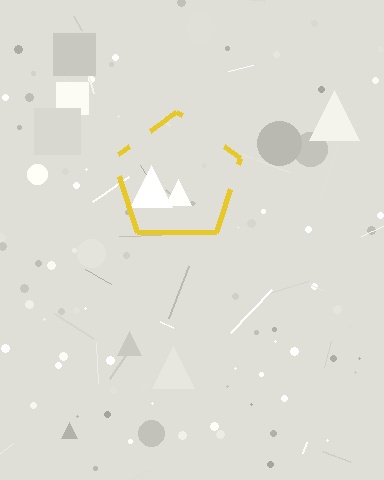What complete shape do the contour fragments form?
The contour fragments form a pentagon.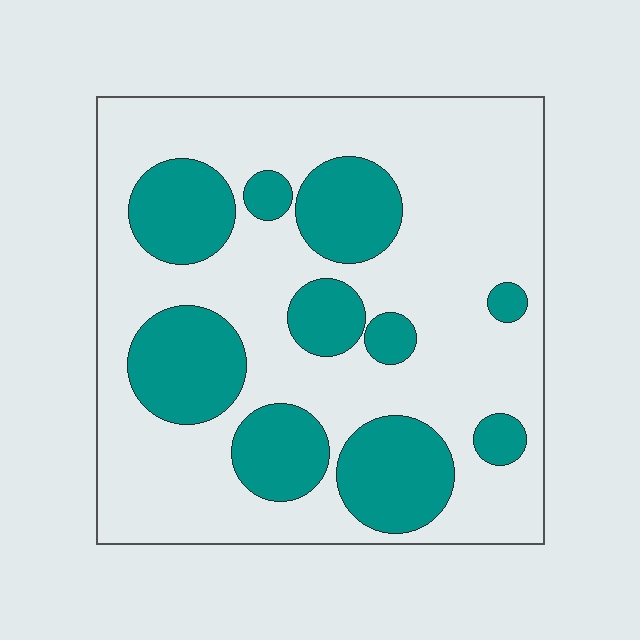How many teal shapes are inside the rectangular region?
10.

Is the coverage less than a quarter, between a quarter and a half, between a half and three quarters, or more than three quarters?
Between a quarter and a half.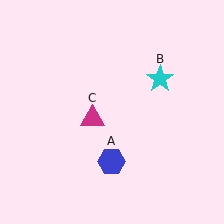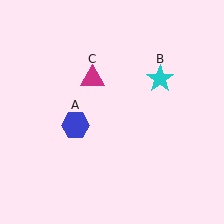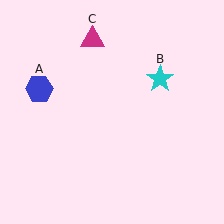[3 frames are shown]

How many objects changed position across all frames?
2 objects changed position: blue hexagon (object A), magenta triangle (object C).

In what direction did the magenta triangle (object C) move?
The magenta triangle (object C) moved up.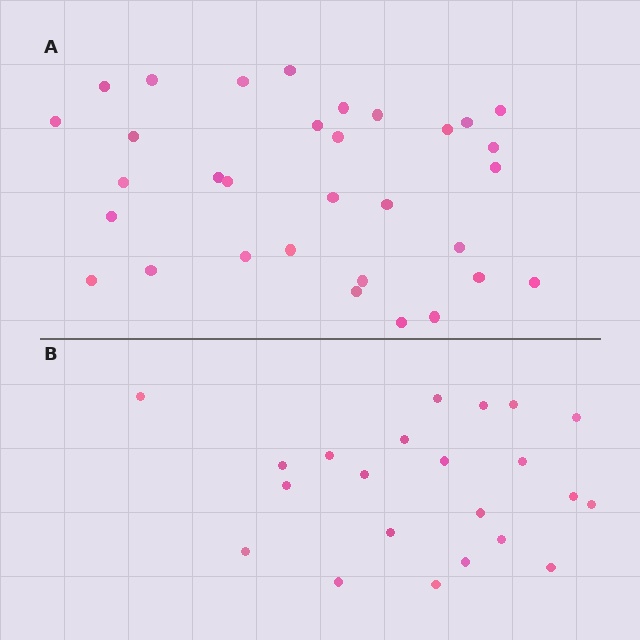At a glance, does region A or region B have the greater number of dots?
Region A (the top region) has more dots.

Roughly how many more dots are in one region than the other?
Region A has roughly 10 or so more dots than region B.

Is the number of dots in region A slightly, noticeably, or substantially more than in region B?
Region A has substantially more. The ratio is roughly 1.5 to 1.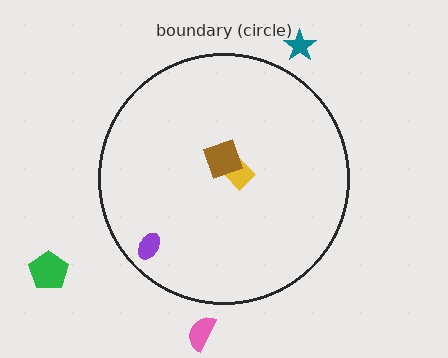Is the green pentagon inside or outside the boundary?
Outside.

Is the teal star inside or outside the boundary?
Outside.